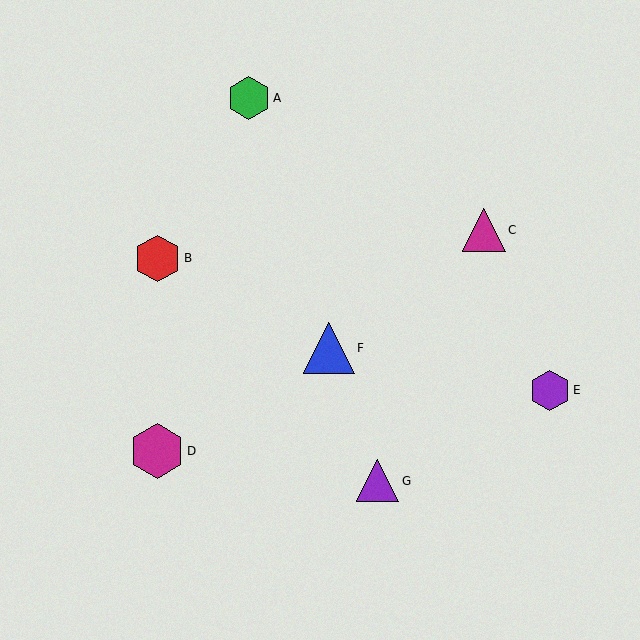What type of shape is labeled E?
Shape E is a purple hexagon.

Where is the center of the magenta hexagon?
The center of the magenta hexagon is at (157, 451).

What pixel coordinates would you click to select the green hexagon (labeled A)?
Click at (249, 98) to select the green hexagon A.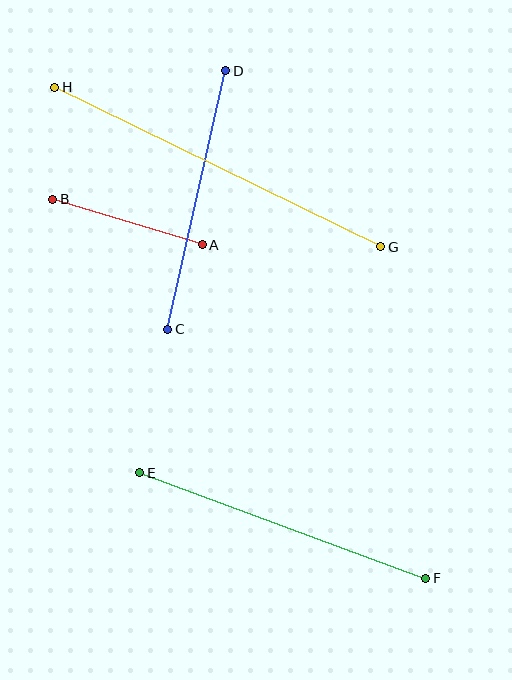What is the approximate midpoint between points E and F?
The midpoint is at approximately (283, 526) pixels.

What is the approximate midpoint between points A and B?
The midpoint is at approximately (127, 222) pixels.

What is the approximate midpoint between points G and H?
The midpoint is at approximately (218, 167) pixels.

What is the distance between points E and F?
The distance is approximately 305 pixels.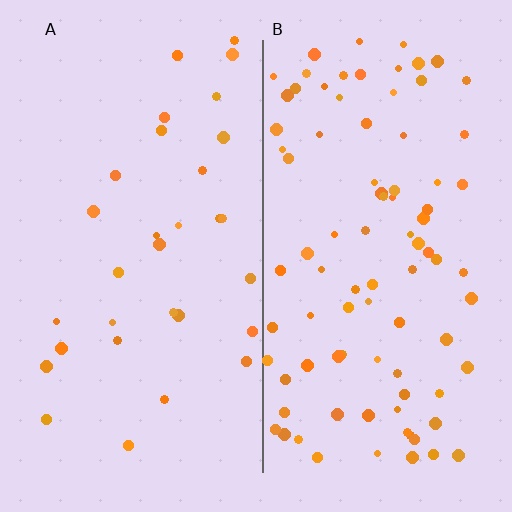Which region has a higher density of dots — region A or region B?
B (the right).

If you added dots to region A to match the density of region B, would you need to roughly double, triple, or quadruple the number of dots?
Approximately triple.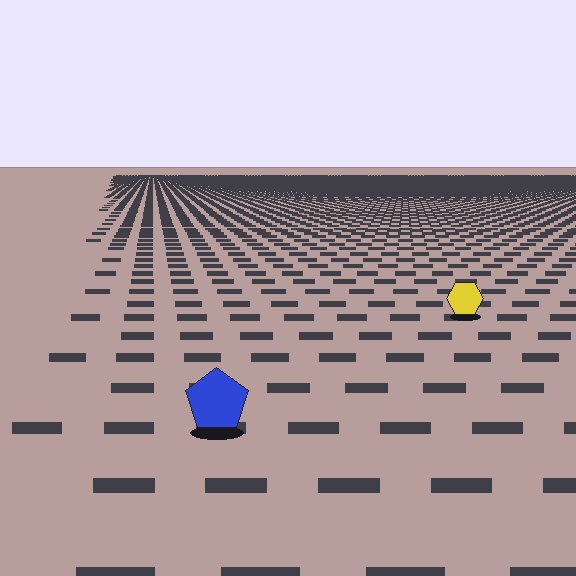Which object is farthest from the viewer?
The yellow hexagon is farthest from the viewer. It appears smaller and the ground texture around it is denser.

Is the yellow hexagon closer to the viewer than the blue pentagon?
No. The blue pentagon is closer — you can tell from the texture gradient: the ground texture is coarser near it.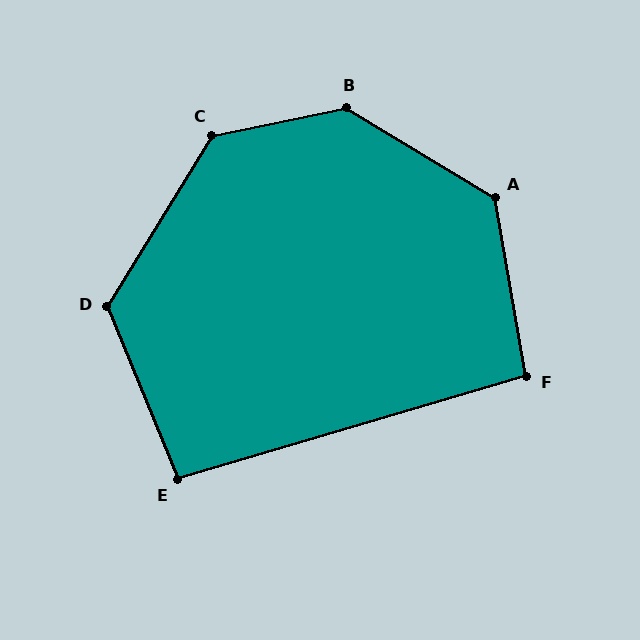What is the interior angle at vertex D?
Approximately 126 degrees (obtuse).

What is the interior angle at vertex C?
Approximately 133 degrees (obtuse).